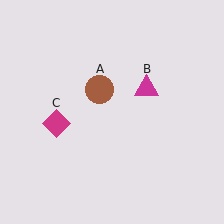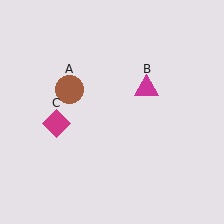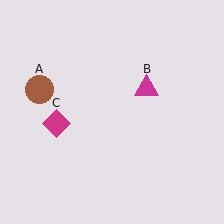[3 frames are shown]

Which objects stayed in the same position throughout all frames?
Magenta triangle (object B) and magenta diamond (object C) remained stationary.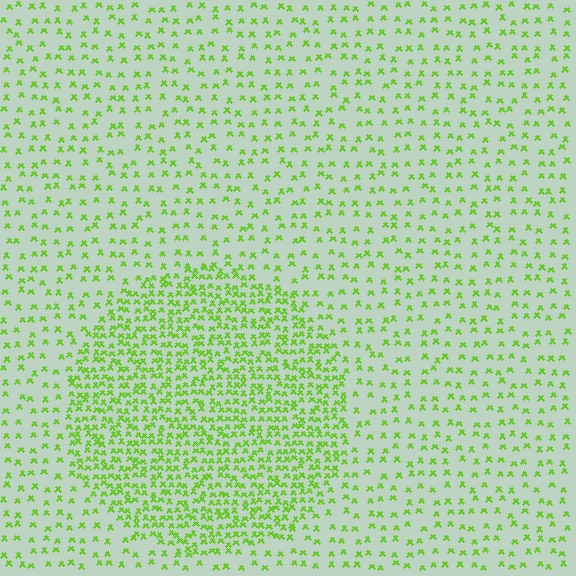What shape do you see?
I see a circle.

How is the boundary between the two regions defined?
The boundary is defined by a change in element density (approximately 2.5x ratio). All elements are the same color, size, and shape.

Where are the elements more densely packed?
The elements are more densely packed inside the circle boundary.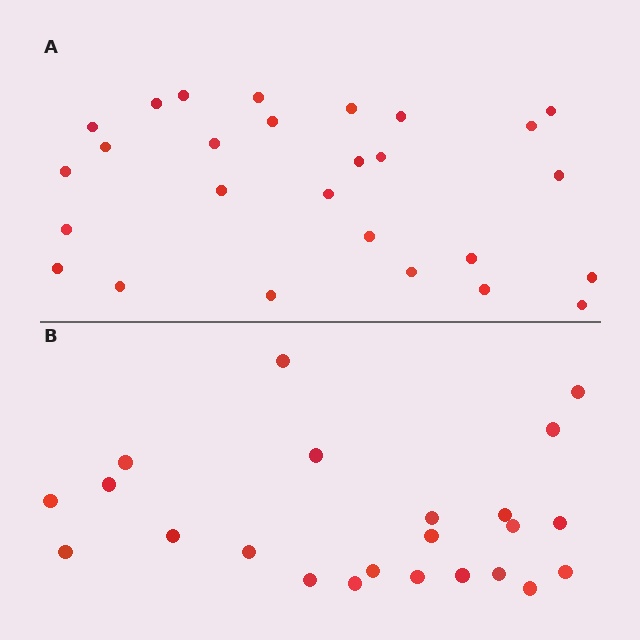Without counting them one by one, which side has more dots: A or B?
Region A (the top region) has more dots.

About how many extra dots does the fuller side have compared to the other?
Region A has about 4 more dots than region B.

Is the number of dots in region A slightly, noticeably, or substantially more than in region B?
Region A has only slightly more — the two regions are fairly close. The ratio is roughly 1.2 to 1.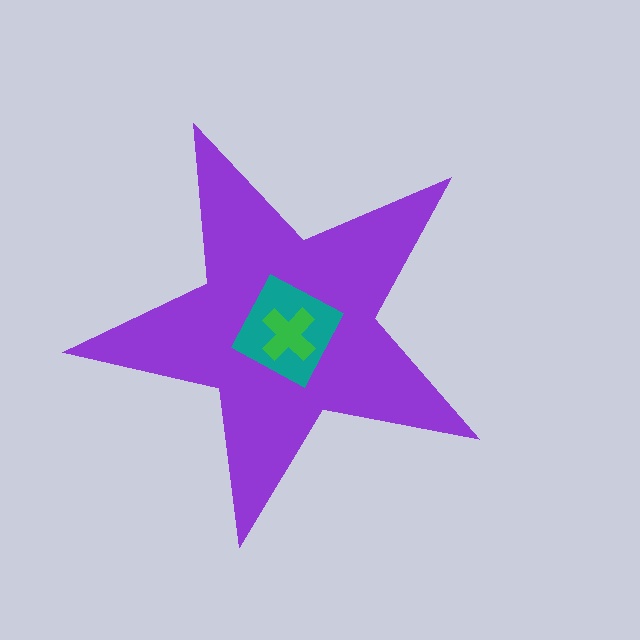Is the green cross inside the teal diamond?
Yes.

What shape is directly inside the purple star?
The teal diamond.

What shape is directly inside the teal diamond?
The green cross.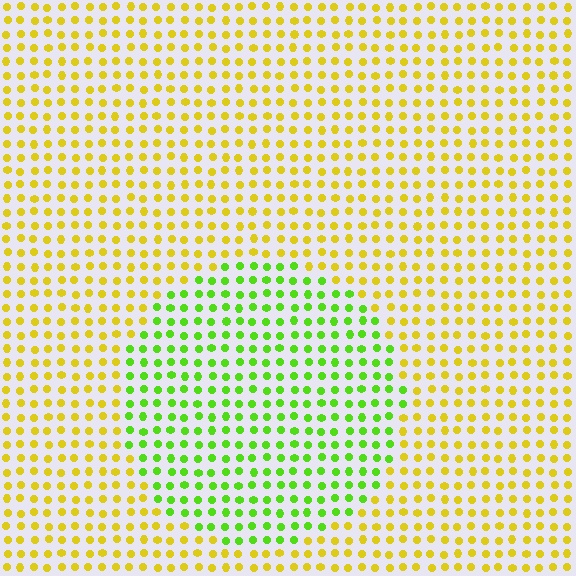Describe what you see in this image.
The image is filled with small yellow elements in a uniform arrangement. A circle-shaped region is visible where the elements are tinted to a slightly different hue, forming a subtle color boundary.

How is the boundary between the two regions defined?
The boundary is defined purely by a slight shift in hue (about 48 degrees). Spacing, size, and orientation are identical on both sides.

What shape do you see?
I see a circle.